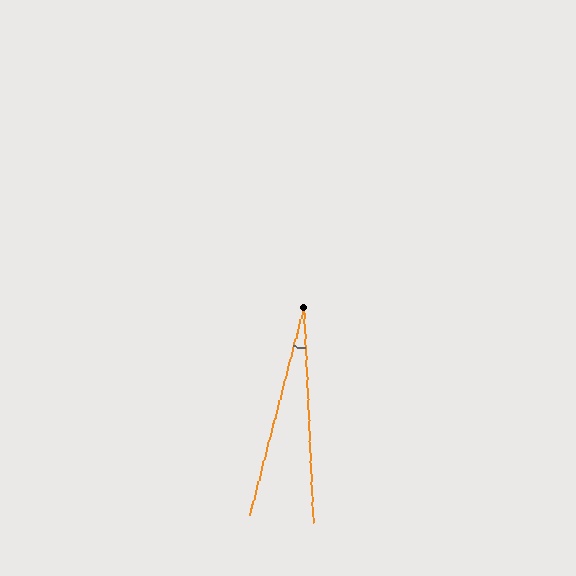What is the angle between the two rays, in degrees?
Approximately 17 degrees.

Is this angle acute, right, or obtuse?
It is acute.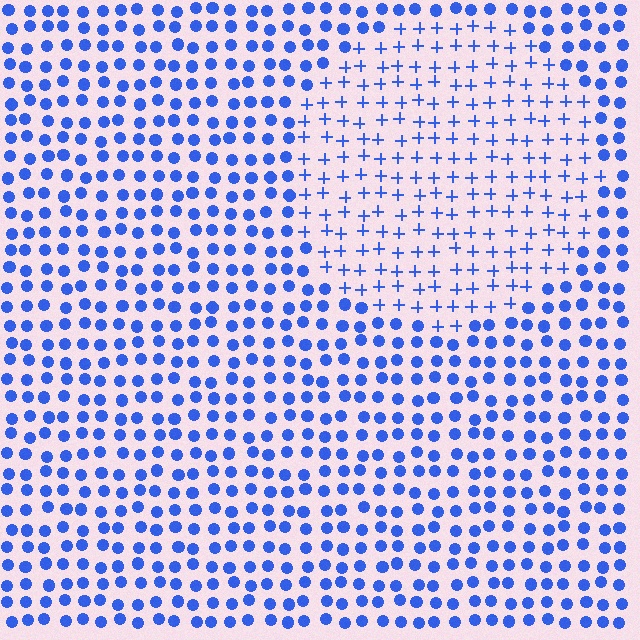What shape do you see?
I see a circle.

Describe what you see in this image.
The image is filled with small blue elements arranged in a uniform grid. A circle-shaped region contains plus signs, while the surrounding area contains circles. The boundary is defined purely by the change in element shape.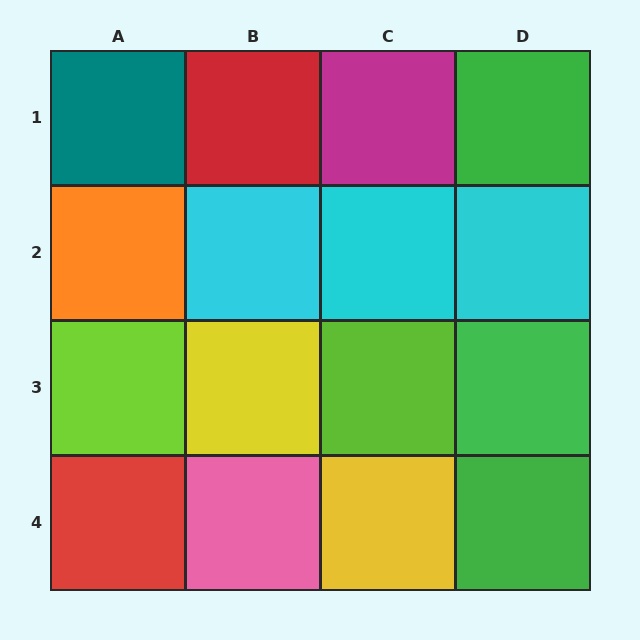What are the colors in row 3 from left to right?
Lime, yellow, lime, green.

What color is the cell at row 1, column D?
Green.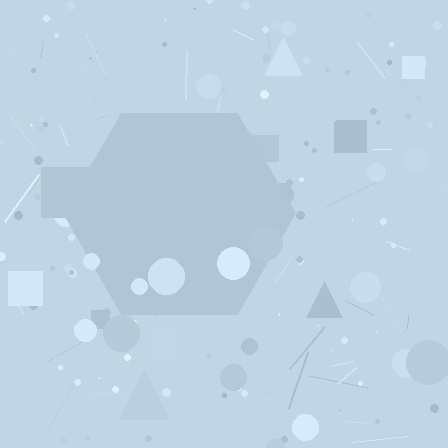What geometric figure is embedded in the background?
A hexagon is embedded in the background.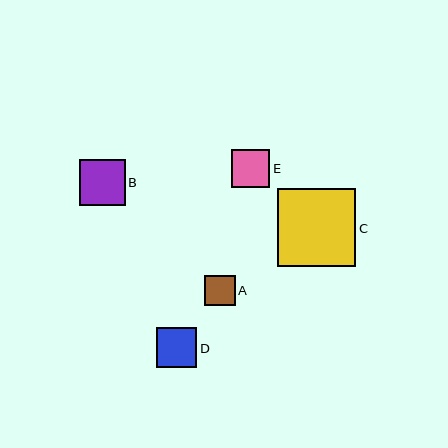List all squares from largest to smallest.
From largest to smallest: C, B, D, E, A.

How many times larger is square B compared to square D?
Square B is approximately 1.1 times the size of square D.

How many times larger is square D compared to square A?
Square D is approximately 1.3 times the size of square A.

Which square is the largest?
Square C is the largest with a size of approximately 78 pixels.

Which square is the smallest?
Square A is the smallest with a size of approximately 31 pixels.